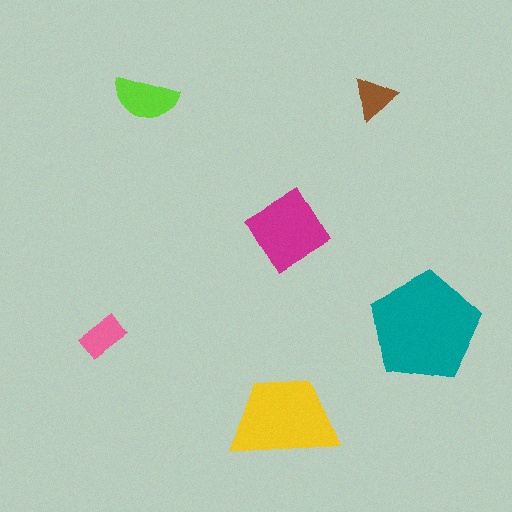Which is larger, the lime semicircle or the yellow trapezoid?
The yellow trapezoid.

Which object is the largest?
The teal pentagon.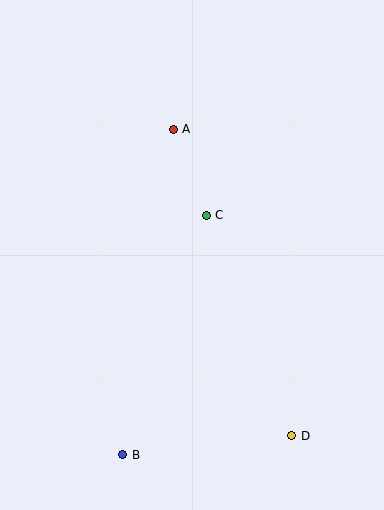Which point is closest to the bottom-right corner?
Point D is closest to the bottom-right corner.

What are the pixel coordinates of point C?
Point C is at (206, 215).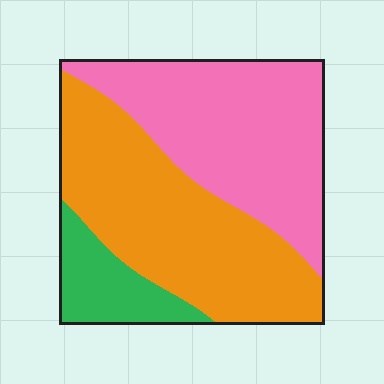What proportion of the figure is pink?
Pink covers 42% of the figure.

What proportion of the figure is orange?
Orange covers 45% of the figure.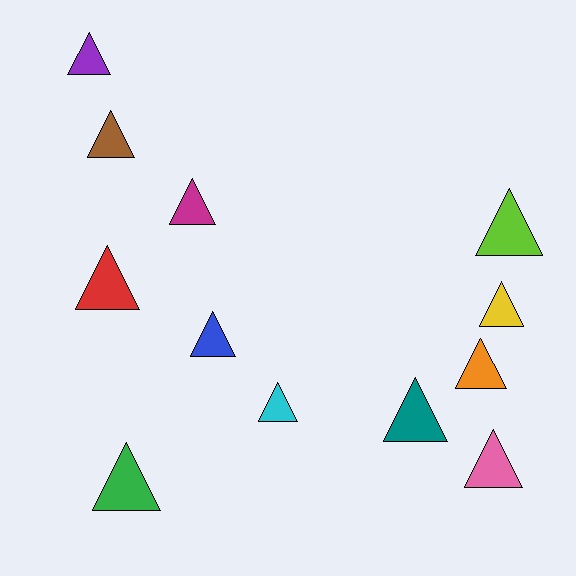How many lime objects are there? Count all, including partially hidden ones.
There is 1 lime object.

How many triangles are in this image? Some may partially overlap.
There are 12 triangles.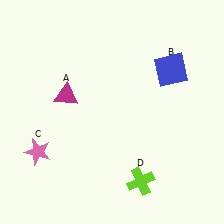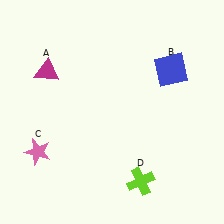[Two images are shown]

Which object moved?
The magenta triangle (A) moved up.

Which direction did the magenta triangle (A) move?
The magenta triangle (A) moved up.